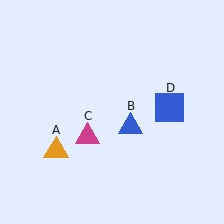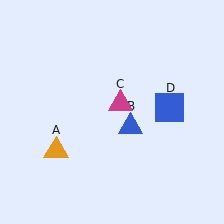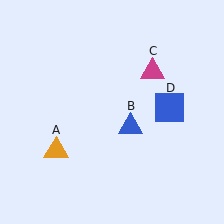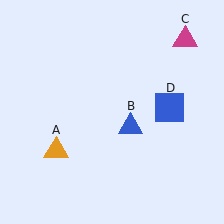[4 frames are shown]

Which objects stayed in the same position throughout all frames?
Orange triangle (object A) and blue triangle (object B) and blue square (object D) remained stationary.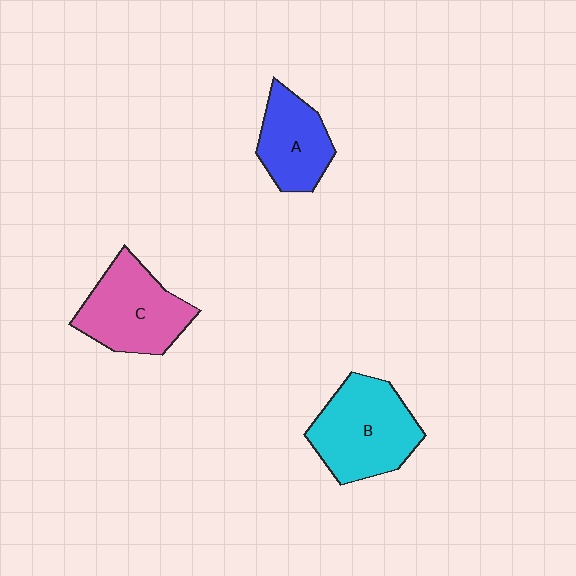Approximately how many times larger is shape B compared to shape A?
Approximately 1.5 times.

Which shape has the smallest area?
Shape A (blue).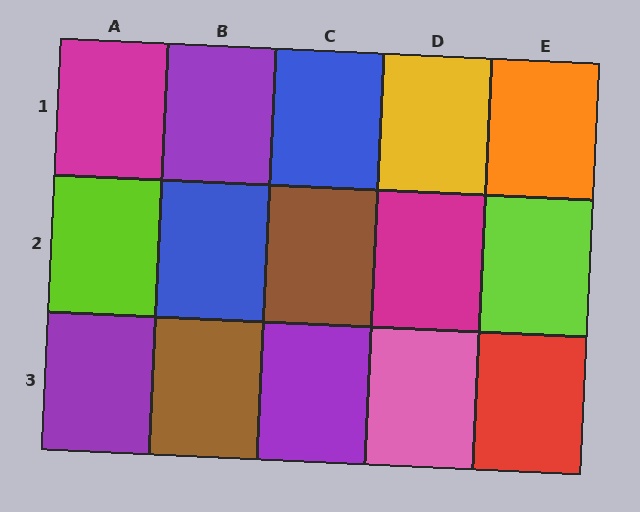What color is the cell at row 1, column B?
Purple.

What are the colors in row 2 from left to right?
Lime, blue, brown, magenta, lime.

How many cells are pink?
1 cell is pink.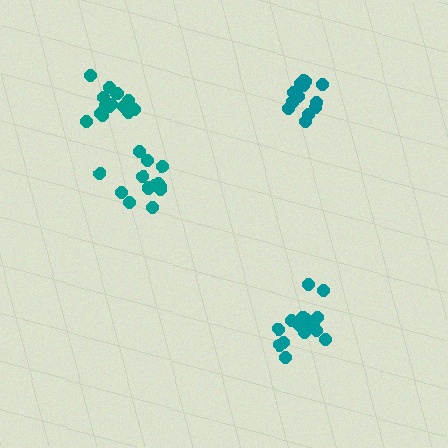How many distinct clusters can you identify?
There are 4 distinct clusters.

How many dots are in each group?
Group 1: 15 dots, Group 2: 14 dots, Group 3: 15 dots, Group 4: 14 dots (58 total).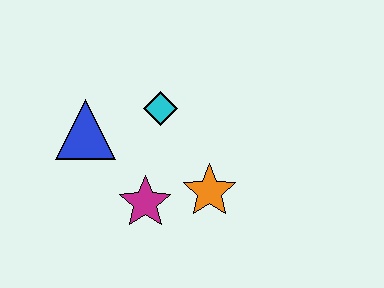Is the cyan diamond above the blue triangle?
Yes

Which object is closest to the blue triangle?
The cyan diamond is closest to the blue triangle.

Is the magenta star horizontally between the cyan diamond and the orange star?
No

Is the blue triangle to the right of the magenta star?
No